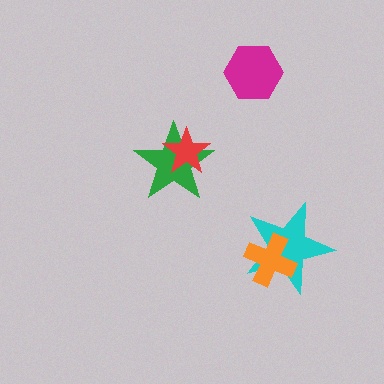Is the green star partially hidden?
Yes, it is partially covered by another shape.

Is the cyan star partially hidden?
Yes, it is partially covered by another shape.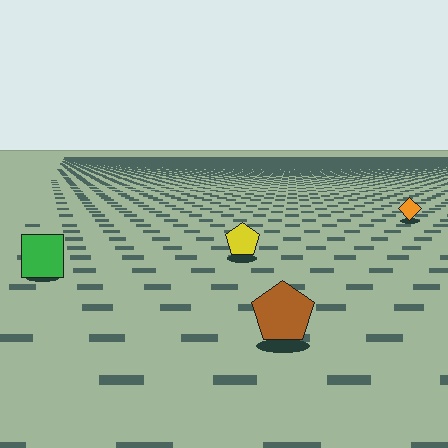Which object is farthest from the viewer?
The orange diamond is farthest from the viewer. It appears smaller and the ground texture around it is denser.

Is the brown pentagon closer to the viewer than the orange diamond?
Yes. The brown pentagon is closer — you can tell from the texture gradient: the ground texture is coarser near it.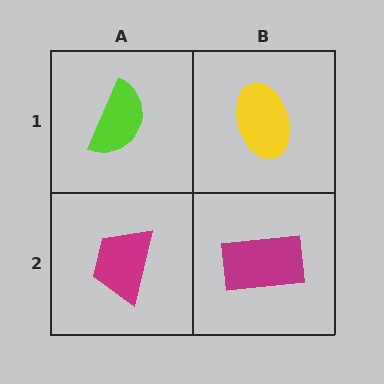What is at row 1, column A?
A lime semicircle.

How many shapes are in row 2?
2 shapes.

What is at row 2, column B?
A magenta rectangle.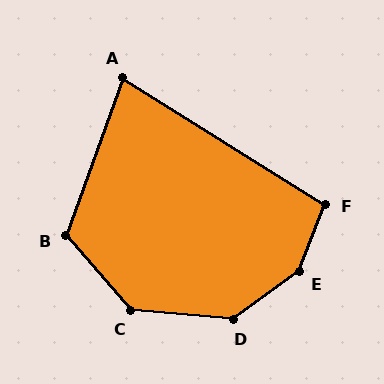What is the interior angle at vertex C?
Approximately 135 degrees (obtuse).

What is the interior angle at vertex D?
Approximately 139 degrees (obtuse).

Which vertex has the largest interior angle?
E, at approximately 147 degrees.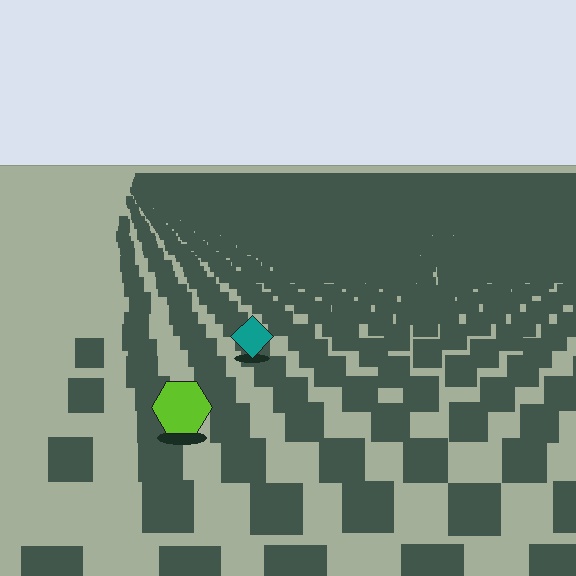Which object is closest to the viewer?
The lime hexagon is closest. The texture marks near it are larger and more spread out.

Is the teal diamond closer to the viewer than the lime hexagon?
No. The lime hexagon is closer — you can tell from the texture gradient: the ground texture is coarser near it.